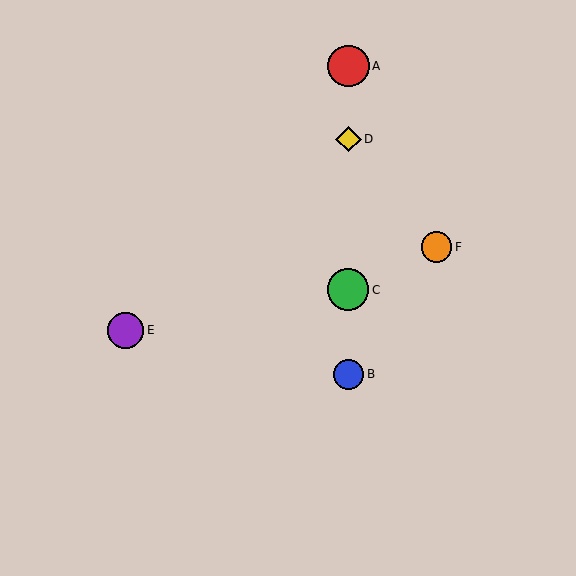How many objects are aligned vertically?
4 objects (A, B, C, D) are aligned vertically.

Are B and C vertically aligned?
Yes, both are at x≈348.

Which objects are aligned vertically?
Objects A, B, C, D are aligned vertically.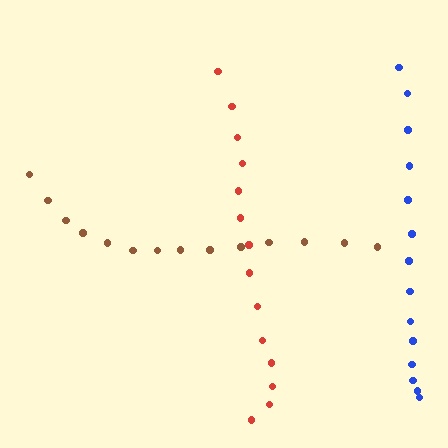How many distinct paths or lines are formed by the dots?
There are 3 distinct paths.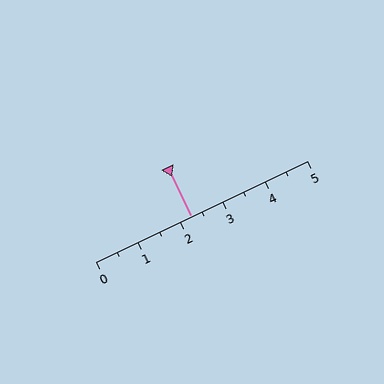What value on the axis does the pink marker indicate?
The marker indicates approximately 2.2.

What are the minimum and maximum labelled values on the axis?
The axis runs from 0 to 5.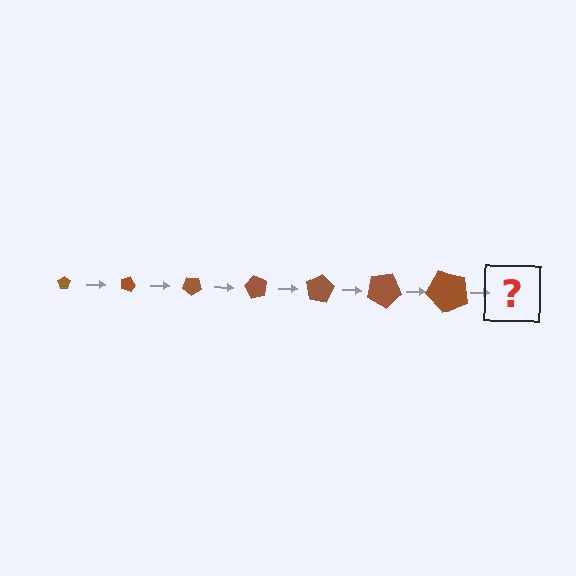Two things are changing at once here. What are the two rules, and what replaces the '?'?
The two rules are that the pentagon grows larger each step and it rotates 20 degrees each step. The '?' should be a pentagon, larger than the previous one and rotated 140 degrees from the start.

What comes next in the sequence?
The next element should be a pentagon, larger than the previous one and rotated 140 degrees from the start.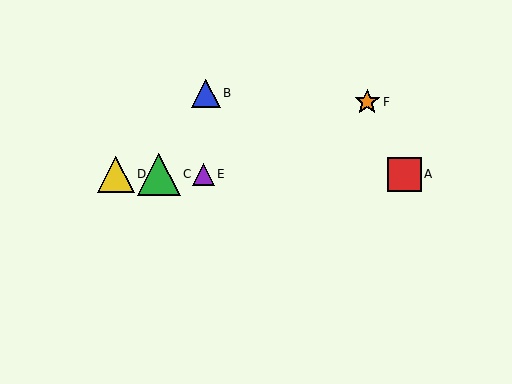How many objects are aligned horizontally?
4 objects (A, C, D, E) are aligned horizontally.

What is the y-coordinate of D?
Object D is at y≈174.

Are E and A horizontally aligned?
Yes, both are at y≈174.